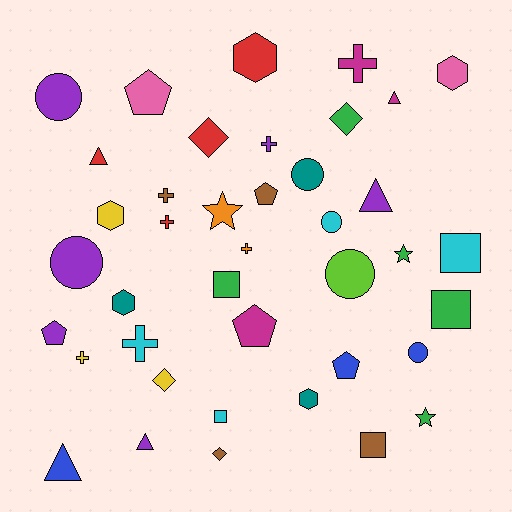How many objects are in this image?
There are 40 objects.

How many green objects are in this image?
There are 5 green objects.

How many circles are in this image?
There are 6 circles.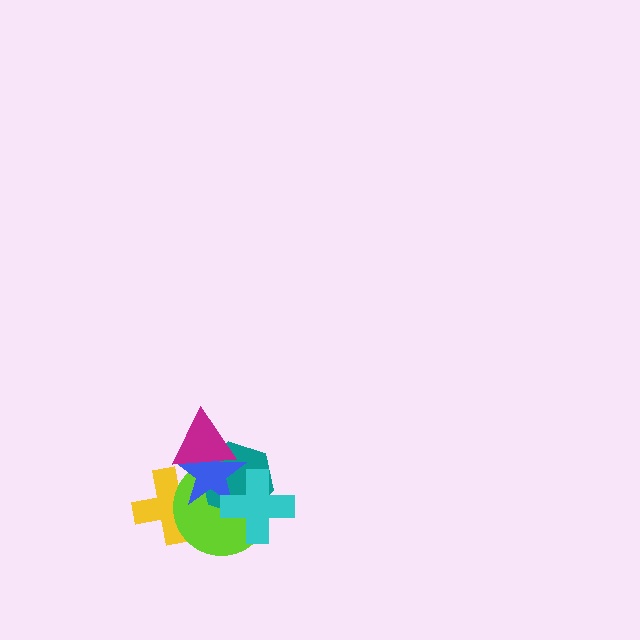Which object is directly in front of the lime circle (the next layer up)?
The teal hexagon is directly in front of the lime circle.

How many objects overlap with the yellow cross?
2 objects overlap with the yellow cross.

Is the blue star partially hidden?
Yes, it is partially covered by another shape.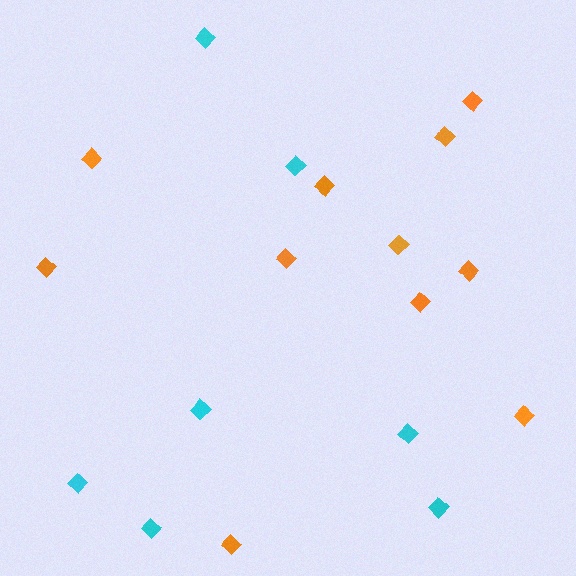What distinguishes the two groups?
There are 2 groups: one group of orange diamonds (11) and one group of cyan diamonds (7).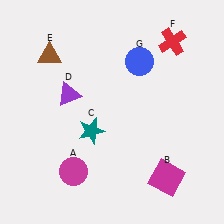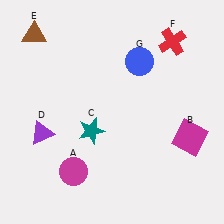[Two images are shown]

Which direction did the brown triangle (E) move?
The brown triangle (E) moved up.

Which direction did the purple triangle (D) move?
The purple triangle (D) moved down.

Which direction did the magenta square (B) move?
The magenta square (B) moved up.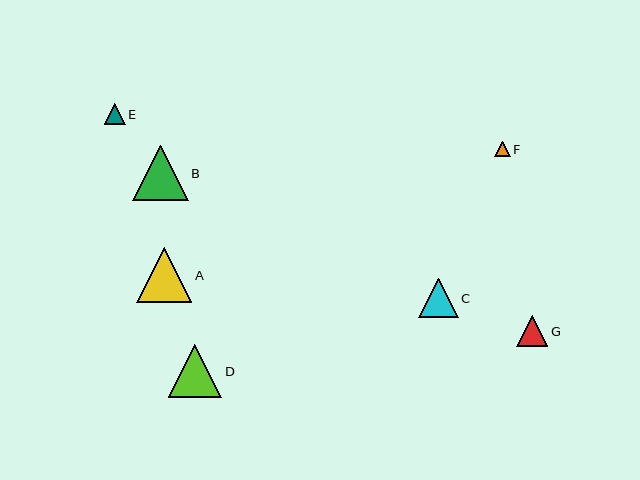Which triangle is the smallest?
Triangle F is the smallest with a size of approximately 15 pixels.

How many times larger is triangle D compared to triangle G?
Triangle D is approximately 1.7 times the size of triangle G.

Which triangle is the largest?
Triangle B is the largest with a size of approximately 55 pixels.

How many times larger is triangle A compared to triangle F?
Triangle A is approximately 3.6 times the size of triangle F.